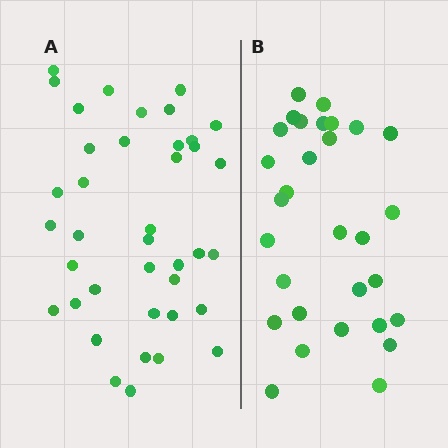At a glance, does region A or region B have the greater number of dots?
Region A (the left region) has more dots.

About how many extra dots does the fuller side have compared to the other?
Region A has roughly 8 or so more dots than region B.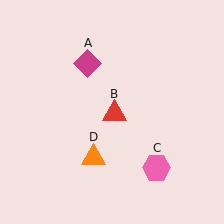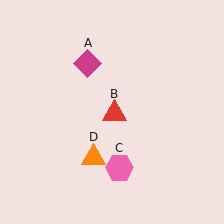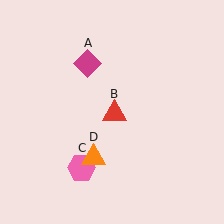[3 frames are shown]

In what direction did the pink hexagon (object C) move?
The pink hexagon (object C) moved left.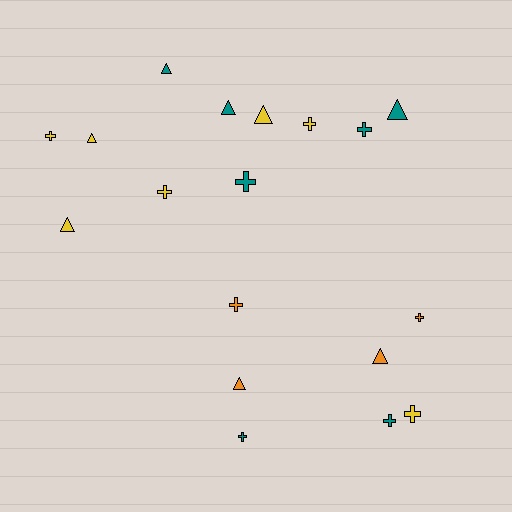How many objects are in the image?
There are 18 objects.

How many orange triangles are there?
There are 2 orange triangles.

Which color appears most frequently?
Teal, with 7 objects.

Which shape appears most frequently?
Cross, with 10 objects.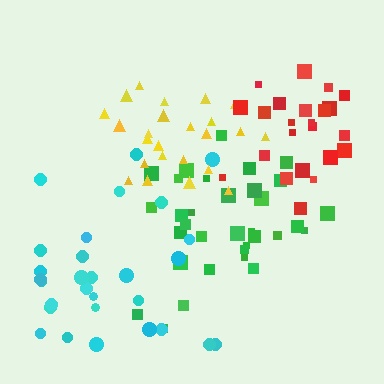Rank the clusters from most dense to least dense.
yellow, green, red, cyan.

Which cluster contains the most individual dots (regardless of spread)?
Green (33).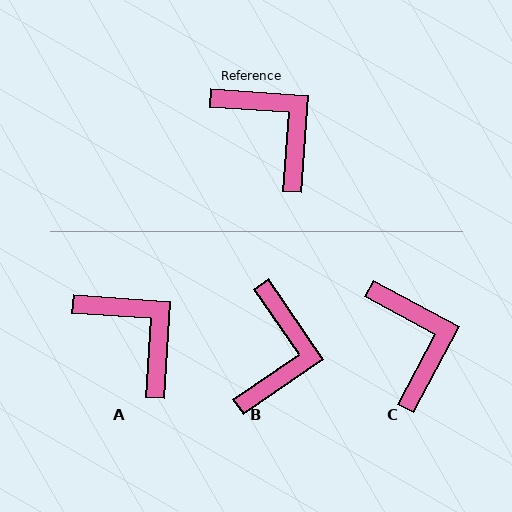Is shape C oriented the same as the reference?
No, it is off by about 24 degrees.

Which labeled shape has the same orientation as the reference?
A.